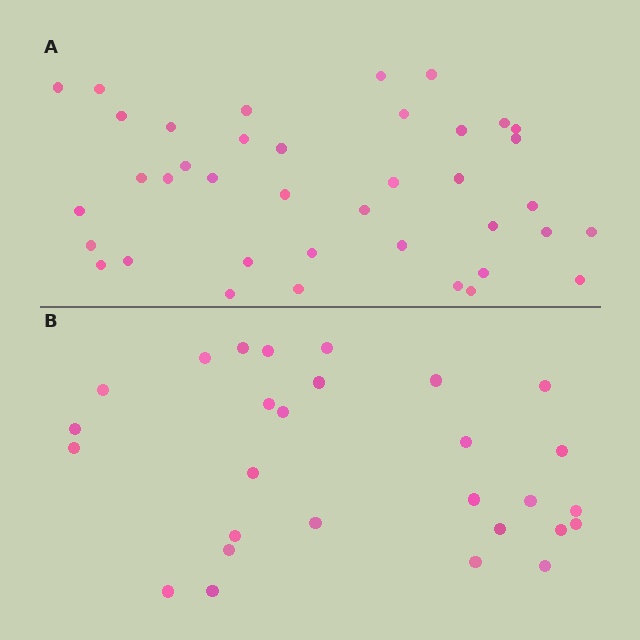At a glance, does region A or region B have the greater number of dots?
Region A (the top region) has more dots.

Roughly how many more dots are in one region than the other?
Region A has roughly 12 or so more dots than region B.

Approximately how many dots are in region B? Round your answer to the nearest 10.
About 30 dots. (The exact count is 28, which rounds to 30.)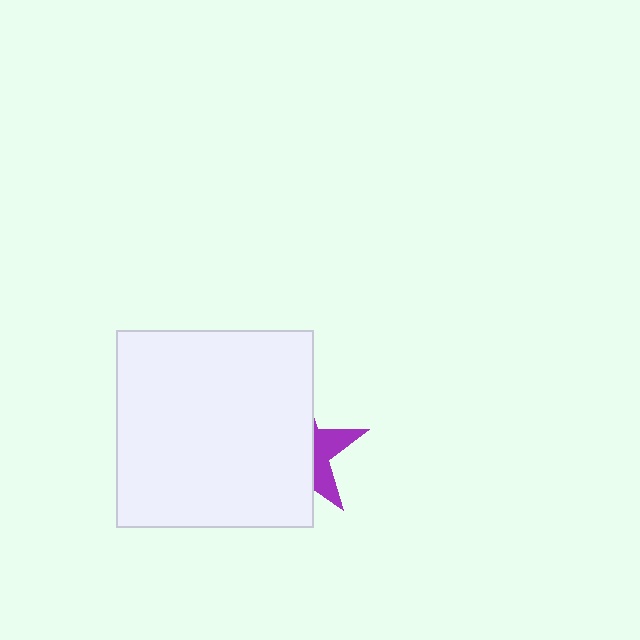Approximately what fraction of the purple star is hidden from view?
Roughly 68% of the purple star is hidden behind the white square.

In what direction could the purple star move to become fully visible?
The purple star could move right. That would shift it out from behind the white square entirely.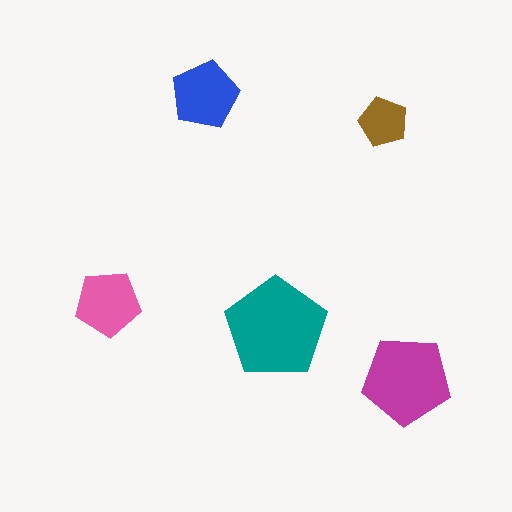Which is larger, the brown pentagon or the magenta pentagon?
The magenta one.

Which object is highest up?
The blue pentagon is topmost.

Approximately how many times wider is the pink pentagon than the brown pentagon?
About 1.5 times wider.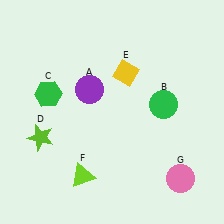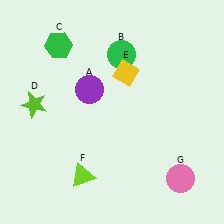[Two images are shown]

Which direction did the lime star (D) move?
The lime star (D) moved up.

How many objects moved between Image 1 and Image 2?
3 objects moved between the two images.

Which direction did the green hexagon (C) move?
The green hexagon (C) moved up.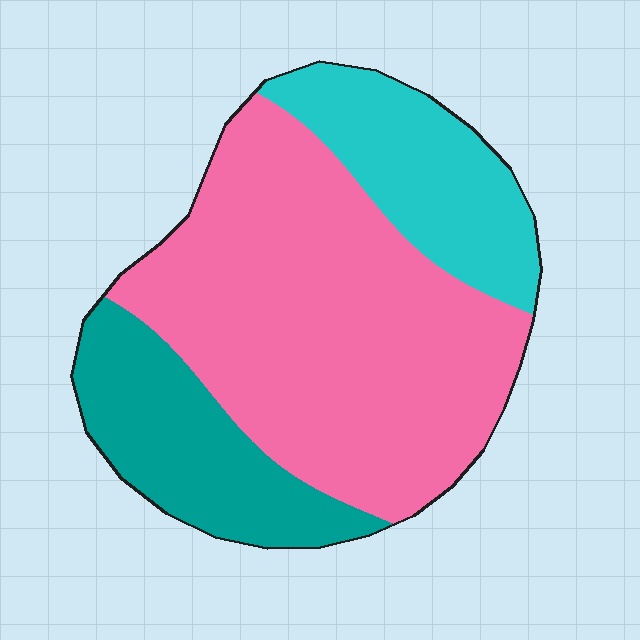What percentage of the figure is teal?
Teal takes up about one fifth (1/5) of the figure.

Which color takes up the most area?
Pink, at roughly 60%.